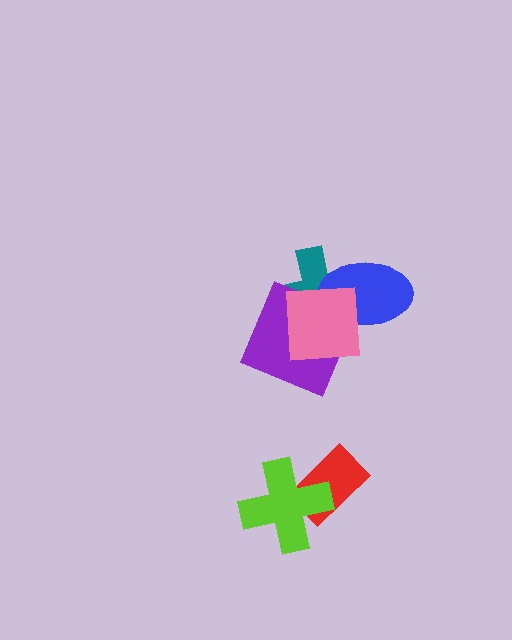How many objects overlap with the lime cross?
1 object overlaps with the lime cross.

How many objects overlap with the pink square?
3 objects overlap with the pink square.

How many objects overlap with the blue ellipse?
3 objects overlap with the blue ellipse.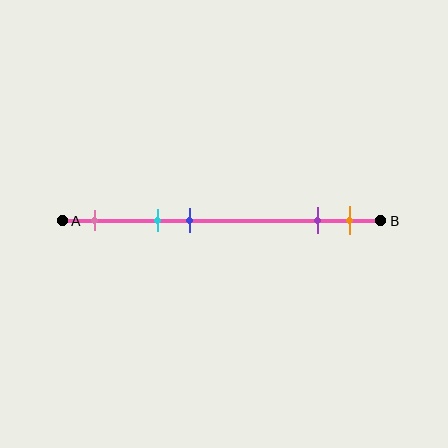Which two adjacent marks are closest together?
The purple and orange marks are the closest adjacent pair.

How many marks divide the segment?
There are 5 marks dividing the segment.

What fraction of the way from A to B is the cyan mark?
The cyan mark is approximately 30% (0.3) of the way from A to B.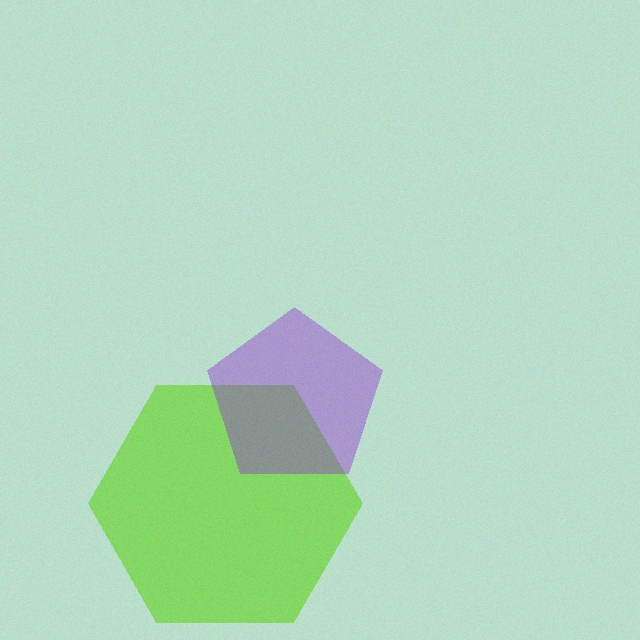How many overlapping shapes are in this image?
There are 2 overlapping shapes in the image.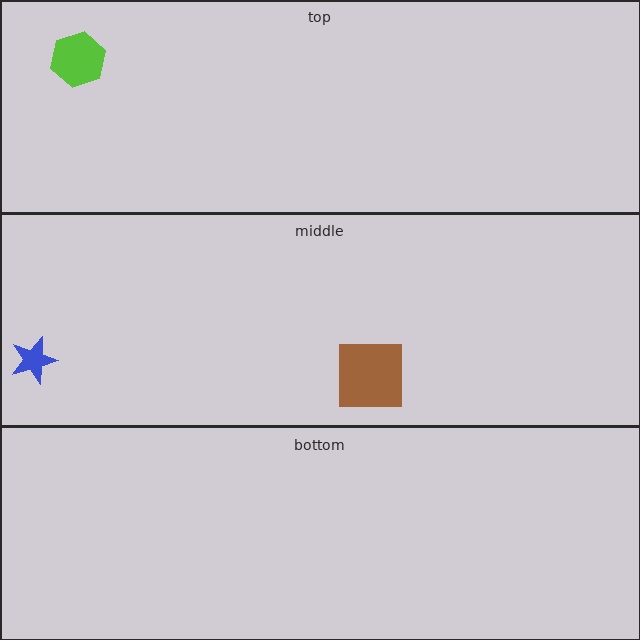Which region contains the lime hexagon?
The top region.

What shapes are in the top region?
The lime hexagon.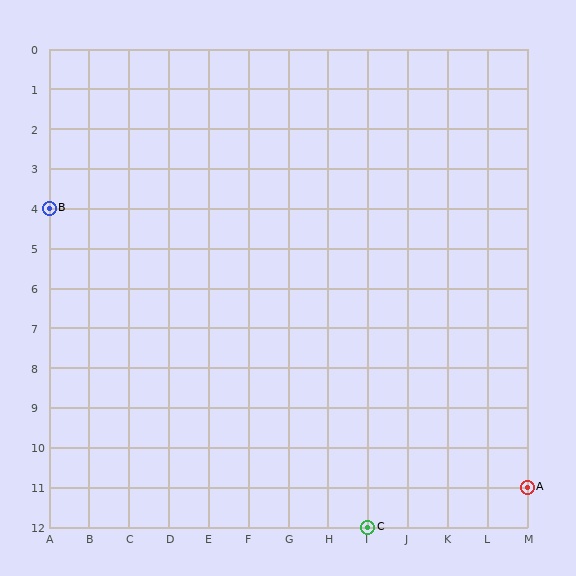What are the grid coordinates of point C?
Point C is at grid coordinates (I, 12).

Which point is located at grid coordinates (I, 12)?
Point C is at (I, 12).